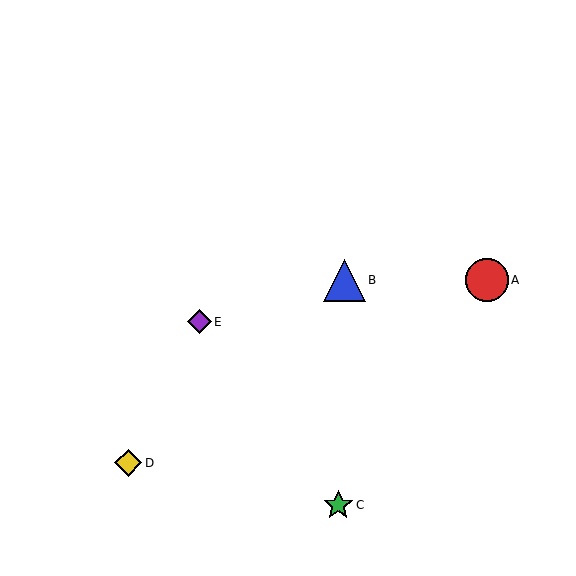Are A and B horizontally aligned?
Yes, both are at y≈280.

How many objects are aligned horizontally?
2 objects (A, B) are aligned horizontally.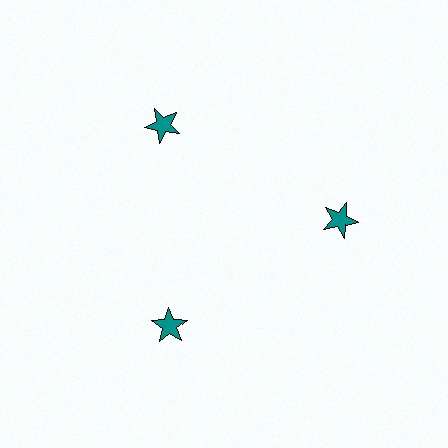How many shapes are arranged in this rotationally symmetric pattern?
There are 3 shapes, arranged in 3 groups of 1.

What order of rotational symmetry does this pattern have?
This pattern has 3-fold rotational symmetry.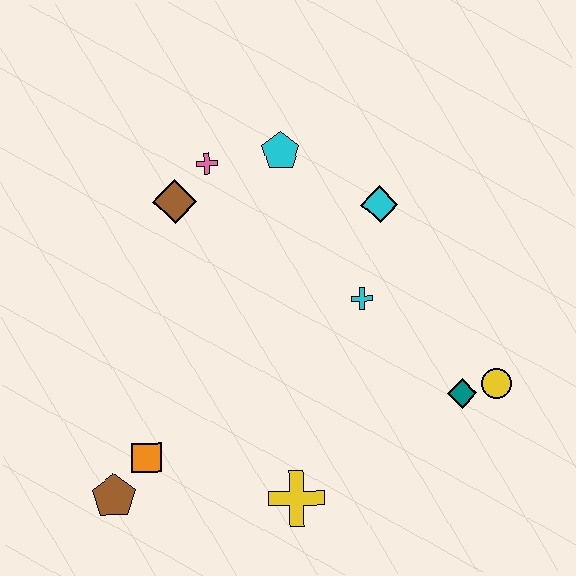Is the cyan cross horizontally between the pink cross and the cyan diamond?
Yes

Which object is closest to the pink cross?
The brown diamond is closest to the pink cross.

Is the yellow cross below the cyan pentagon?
Yes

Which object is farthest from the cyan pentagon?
The brown pentagon is farthest from the cyan pentagon.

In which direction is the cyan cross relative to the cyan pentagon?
The cyan cross is below the cyan pentagon.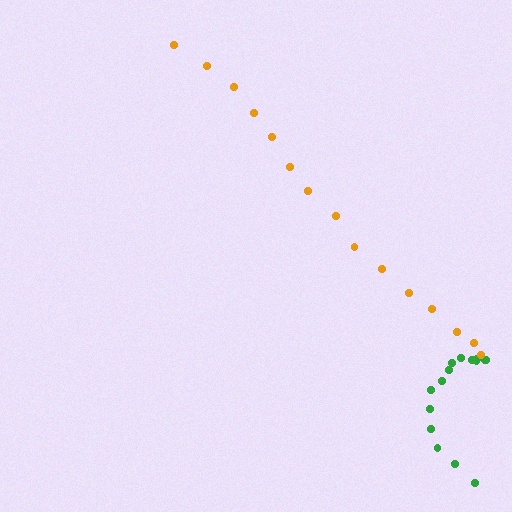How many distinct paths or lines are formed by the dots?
There are 2 distinct paths.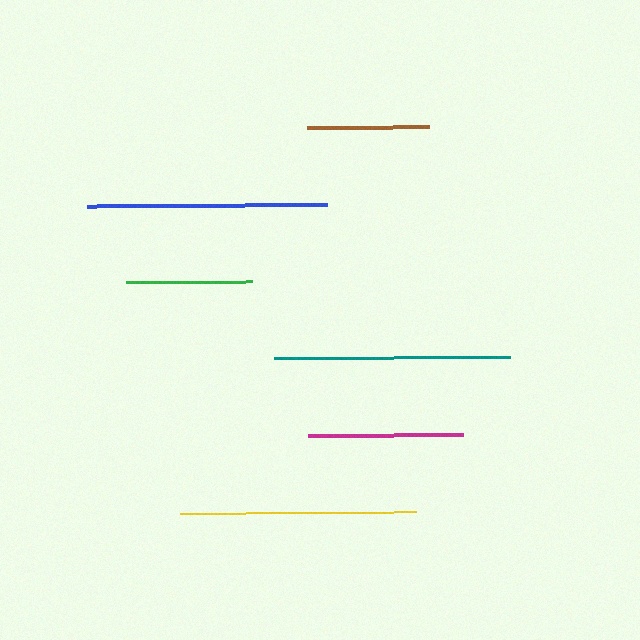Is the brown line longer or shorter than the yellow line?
The yellow line is longer than the brown line.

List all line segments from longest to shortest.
From longest to shortest: blue, teal, yellow, magenta, green, brown.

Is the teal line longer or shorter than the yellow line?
The teal line is longer than the yellow line.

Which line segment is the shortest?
The brown line is the shortest at approximately 122 pixels.